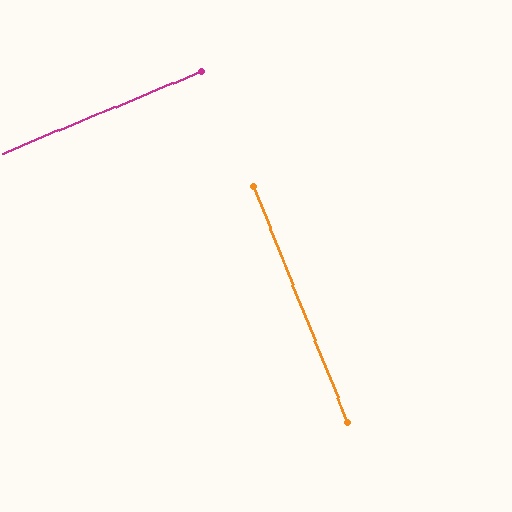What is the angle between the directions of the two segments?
Approximately 89 degrees.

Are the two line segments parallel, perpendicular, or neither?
Perpendicular — they meet at approximately 89°.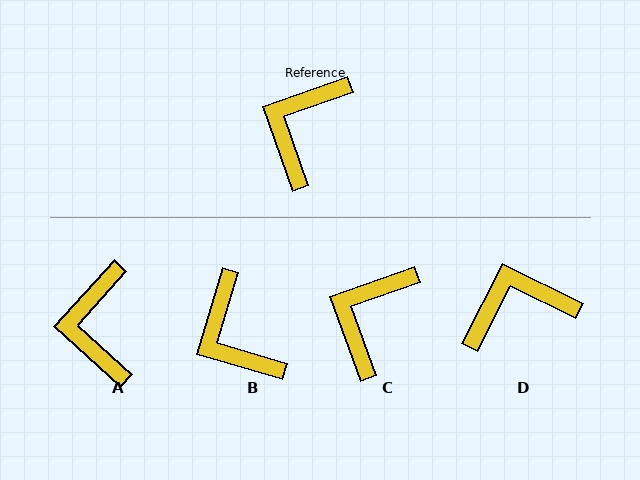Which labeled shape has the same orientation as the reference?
C.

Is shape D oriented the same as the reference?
No, it is off by about 46 degrees.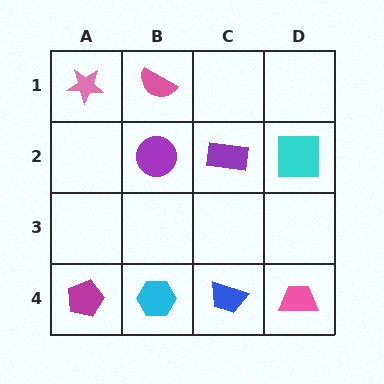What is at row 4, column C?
A blue trapezoid.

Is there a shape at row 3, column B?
No, that cell is empty.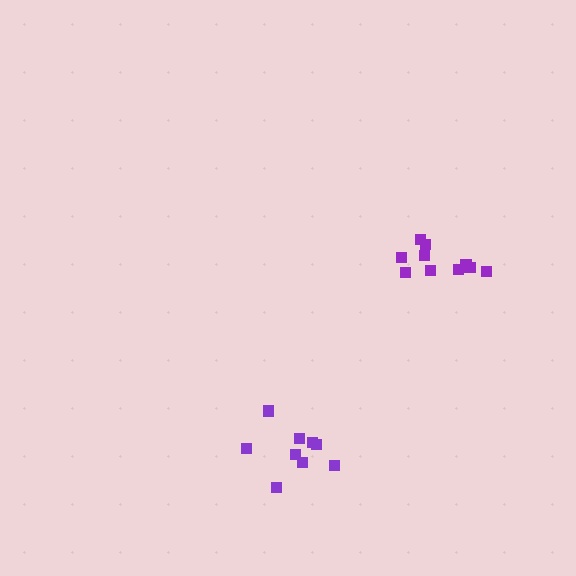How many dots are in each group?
Group 1: 9 dots, Group 2: 10 dots (19 total).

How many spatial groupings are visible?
There are 2 spatial groupings.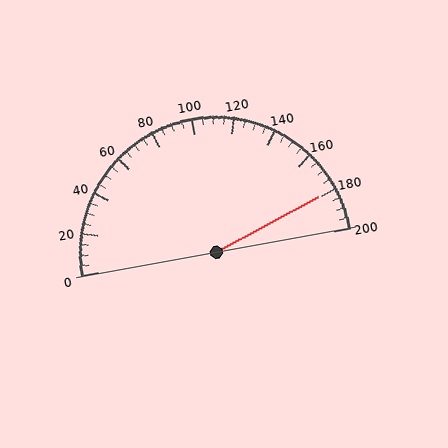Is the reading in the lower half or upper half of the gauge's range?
The reading is in the upper half of the range (0 to 200).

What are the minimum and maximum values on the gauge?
The gauge ranges from 0 to 200.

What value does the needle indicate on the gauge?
The needle indicates approximately 180.